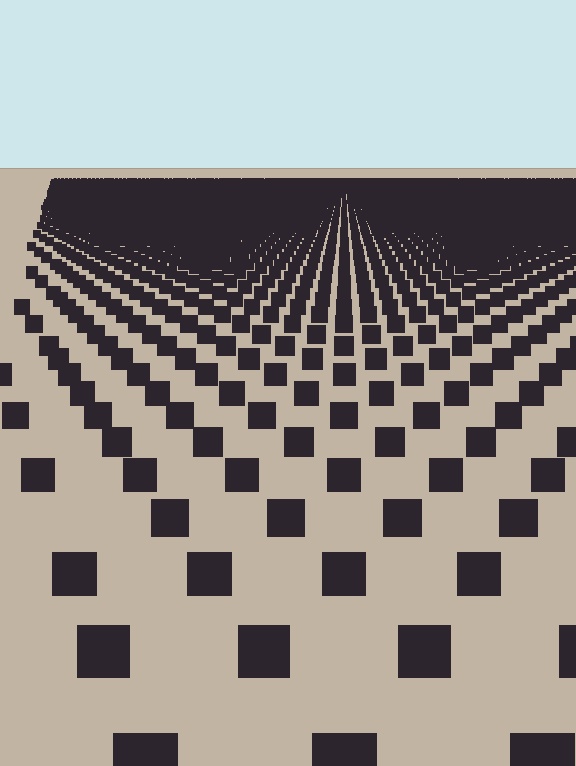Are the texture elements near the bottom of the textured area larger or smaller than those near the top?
Larger. Near the bottom, elements are closer to the viewer and appear at a bigger on-screen size.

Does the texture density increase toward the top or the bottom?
Density increases toward the top.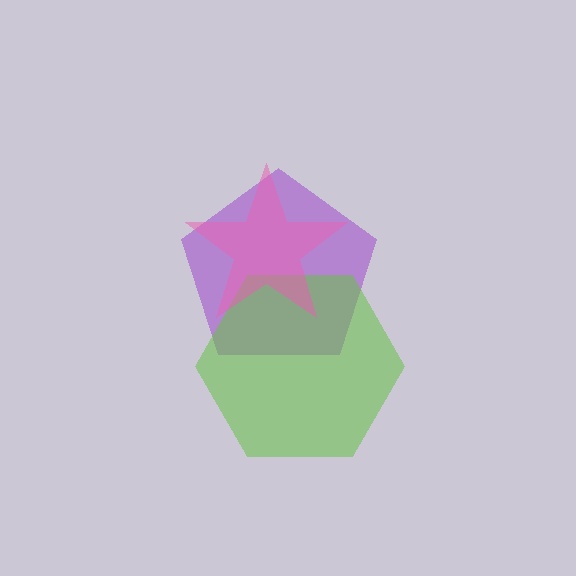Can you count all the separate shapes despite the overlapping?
Yes, there are 3 separate shapes.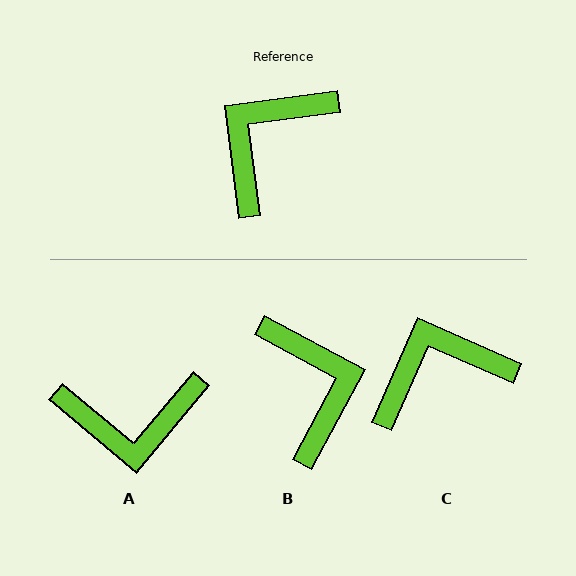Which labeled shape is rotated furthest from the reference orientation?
A, about 133 degrees away.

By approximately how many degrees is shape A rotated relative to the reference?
Approximately 133 degrees counter-clockwise.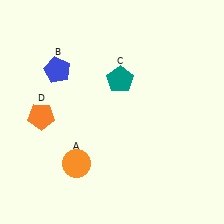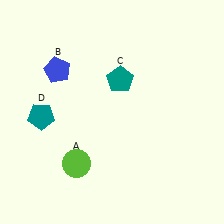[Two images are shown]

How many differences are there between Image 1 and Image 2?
There are 2 differences between the two images.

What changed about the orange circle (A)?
In Image 1, A is orange. In Image 2, it changed to lime.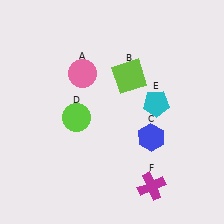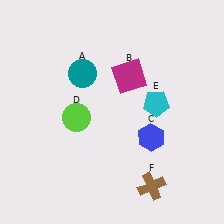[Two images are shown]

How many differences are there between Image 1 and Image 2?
There are 3 differences between the two images.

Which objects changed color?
A changed from pink to teal. B changed from lime to magenta. F changed from magenta to brown.